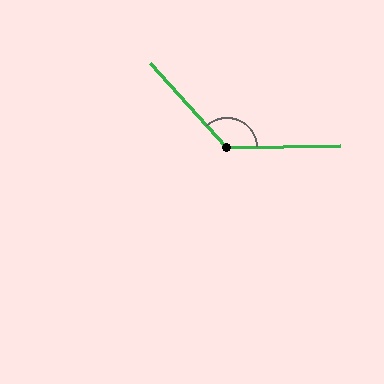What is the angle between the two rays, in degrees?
Approximately 131 degrees.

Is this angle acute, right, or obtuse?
It is obtuse.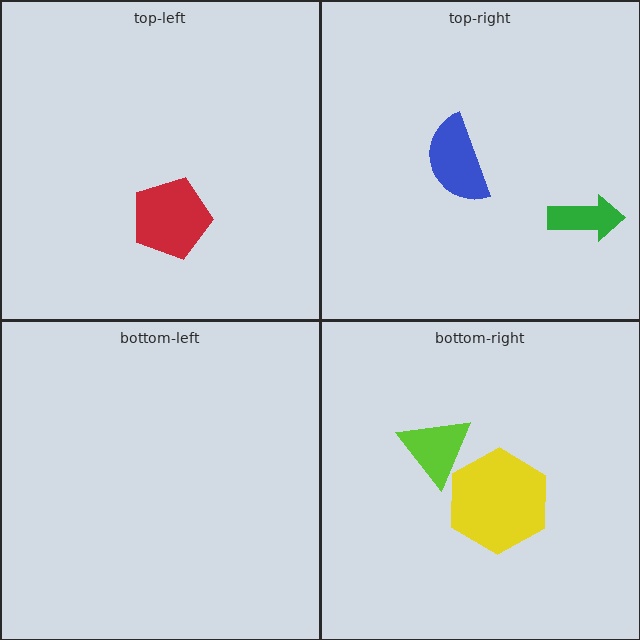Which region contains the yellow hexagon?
The bottom-right region.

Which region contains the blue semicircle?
The top-right region.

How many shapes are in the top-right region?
2.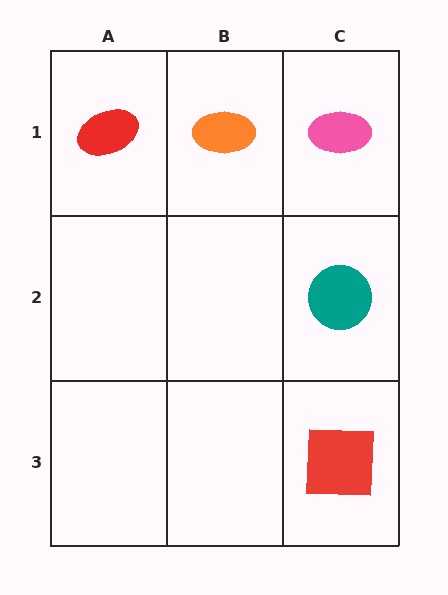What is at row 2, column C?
A teal circle.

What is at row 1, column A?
A red ellipse.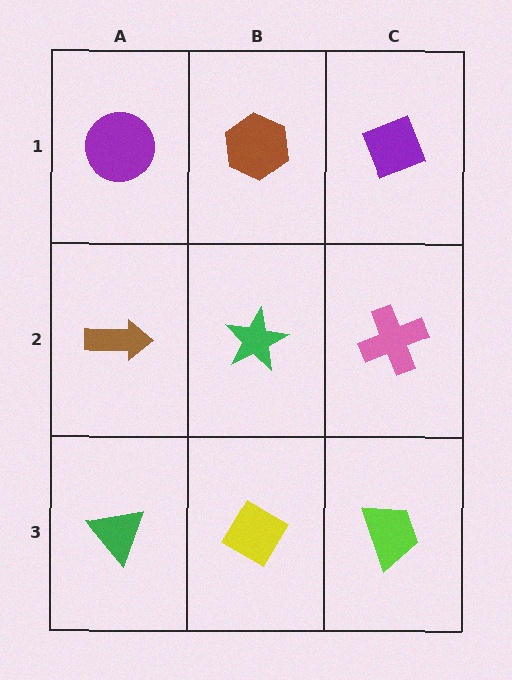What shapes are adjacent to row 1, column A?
A brown arrow (row 2, column A), a brown hexagon (row 1, column B).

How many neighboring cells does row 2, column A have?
3.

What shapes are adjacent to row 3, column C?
A pink cross (row 2, column C), a yellow diamond (row 3, column B).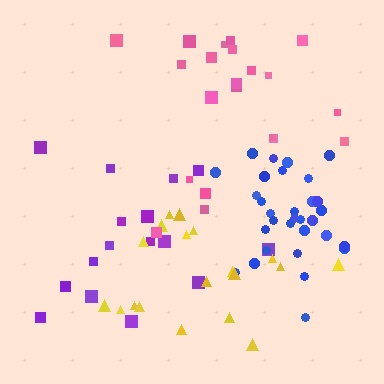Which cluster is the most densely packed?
Blue.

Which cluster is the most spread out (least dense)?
Purple.